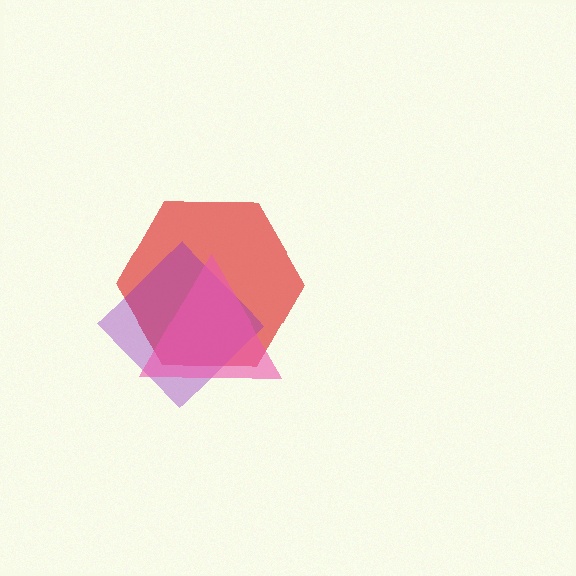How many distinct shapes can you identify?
There are 3 distinct shapes: a red hexagon, a purple diamond, a pink triangle.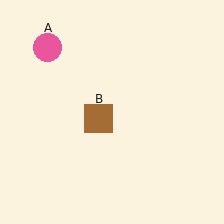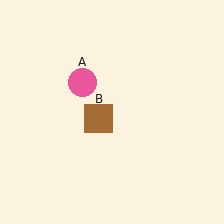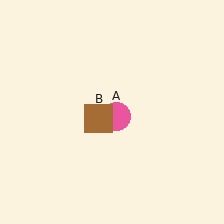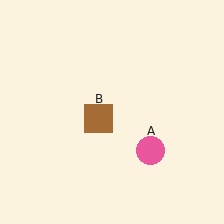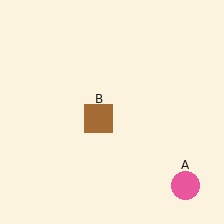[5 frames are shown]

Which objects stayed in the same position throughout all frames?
Brown square (object B) remained stationary.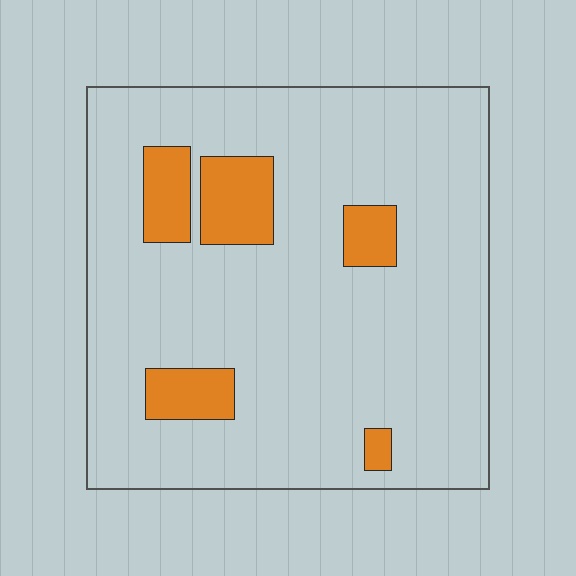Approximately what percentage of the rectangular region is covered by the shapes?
Approximately 15%.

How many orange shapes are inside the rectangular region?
5.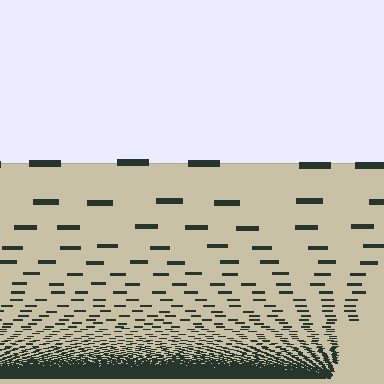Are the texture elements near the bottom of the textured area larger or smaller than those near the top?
Smaller. The gradient is inverted — elements near the bottom are smaller and denser.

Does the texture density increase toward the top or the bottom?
Density increases toward the bottom.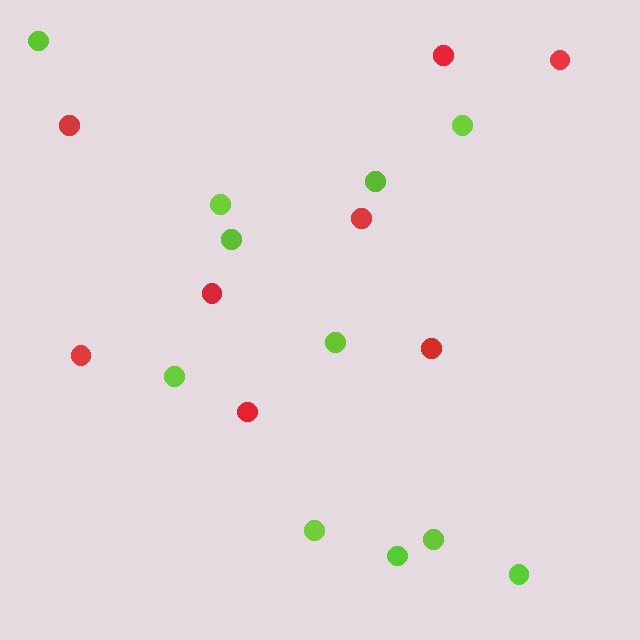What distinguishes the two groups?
There are 2 groups: one group of red circles (8) and one group of lime circles (11).